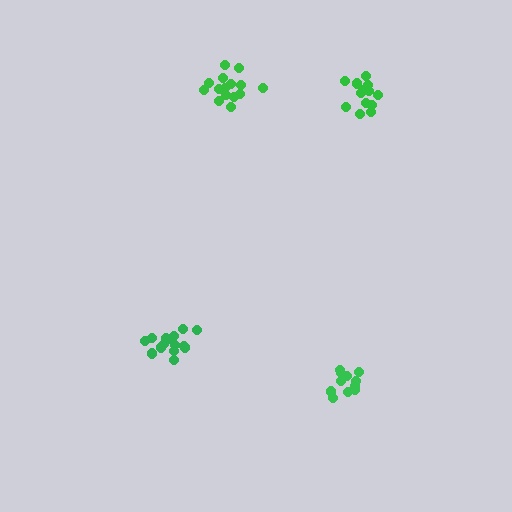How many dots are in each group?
Group 1: 15 dots, Group 2: 15 dots, Group 3: 13 dots, Group 4: 11 dots (54 total).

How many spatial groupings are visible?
There are 4 spatial groupings.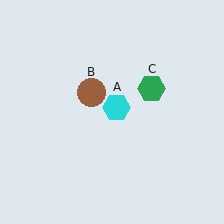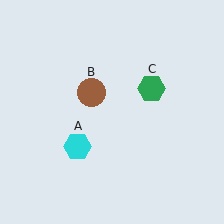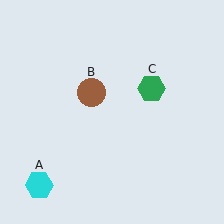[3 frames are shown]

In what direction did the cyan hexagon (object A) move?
The cyan hexagon (object A) moved down and to the left.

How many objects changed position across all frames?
1 object changed position: cyan hexagon (object A).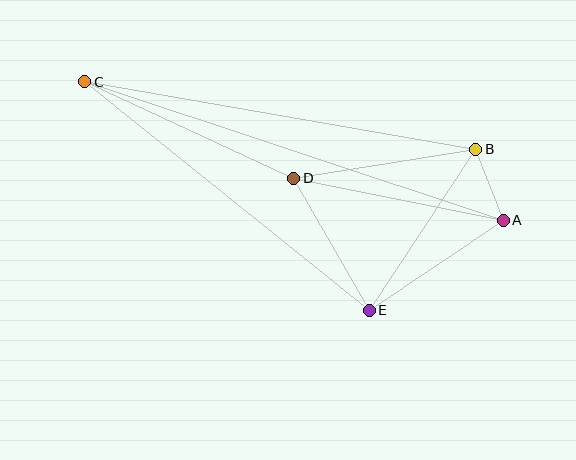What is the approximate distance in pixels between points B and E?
The distance between B and E is approximately 193 pixels.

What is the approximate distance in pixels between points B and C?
The distance between B and C is approximately 397 pixels.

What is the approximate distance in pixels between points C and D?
The distance between C and D is approximately 230 pixels.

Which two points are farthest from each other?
Points A and C are farthest from each other.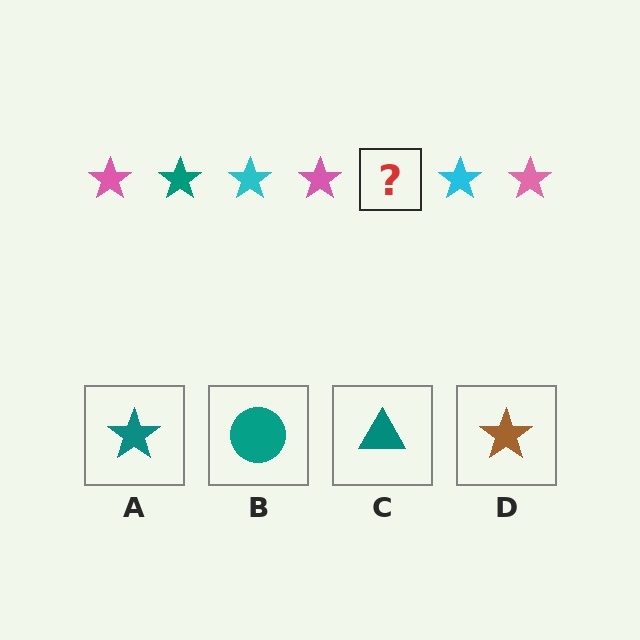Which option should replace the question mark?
Option A.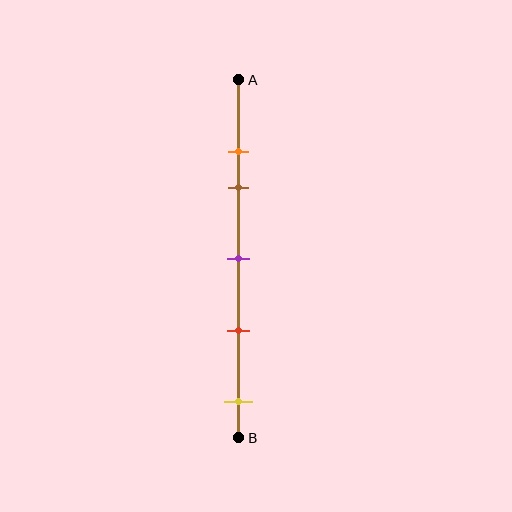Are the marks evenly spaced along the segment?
No, the marks are not evenly spaced.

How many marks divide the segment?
There are 5 marks dividing the segment.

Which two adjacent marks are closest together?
The orange and brown marks are the closest adjacent pair.